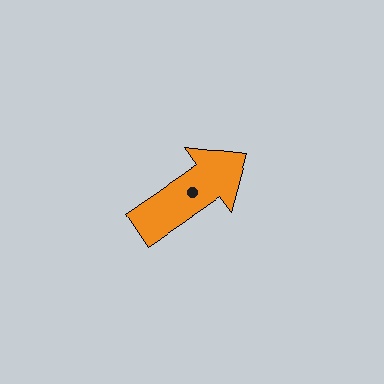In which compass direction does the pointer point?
Northeast.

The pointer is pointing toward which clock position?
Roughly 2 o'clock.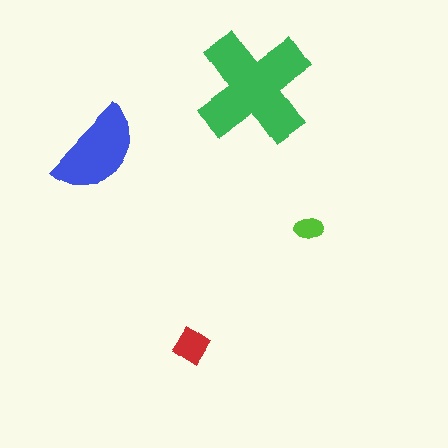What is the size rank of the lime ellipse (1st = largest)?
4th.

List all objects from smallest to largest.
The lime ellipse, the red diamond, the blue semicircle, the green cross.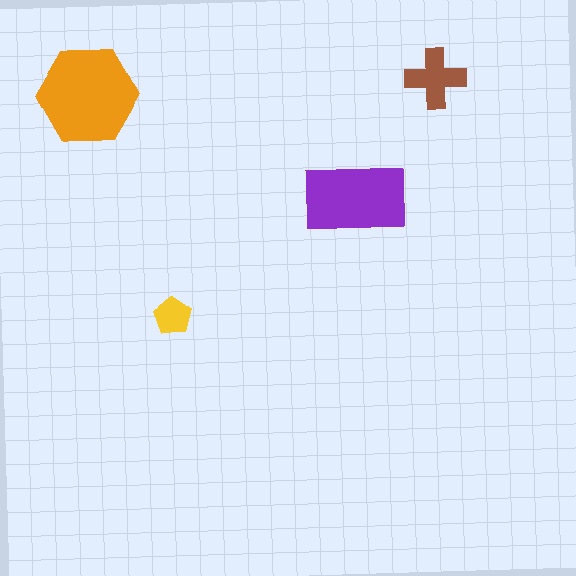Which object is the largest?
The orange hexagon.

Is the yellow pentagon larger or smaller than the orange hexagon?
Smaller.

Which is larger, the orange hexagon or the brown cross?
The orange hexagon.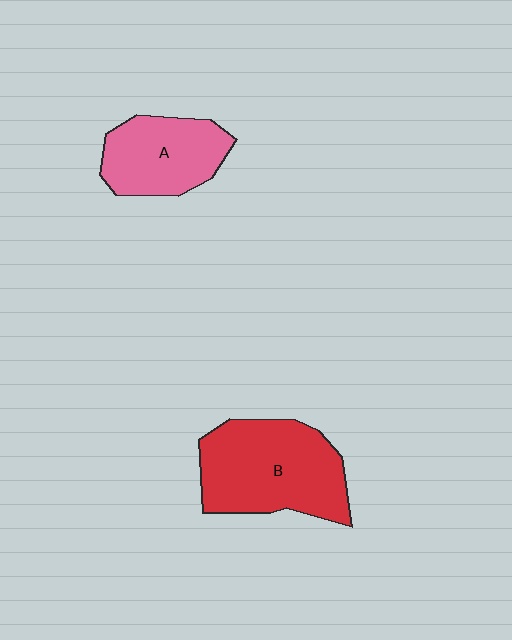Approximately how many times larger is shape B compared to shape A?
Approximately 1.5 times.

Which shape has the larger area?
Shape B (red).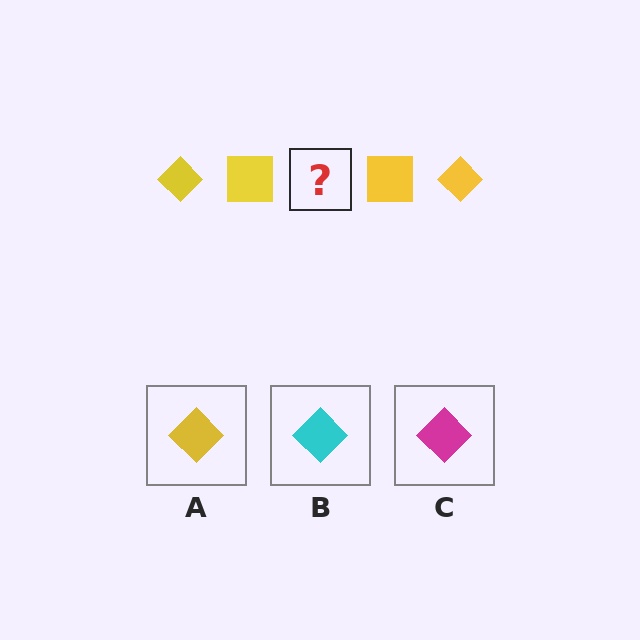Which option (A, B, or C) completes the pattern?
A.